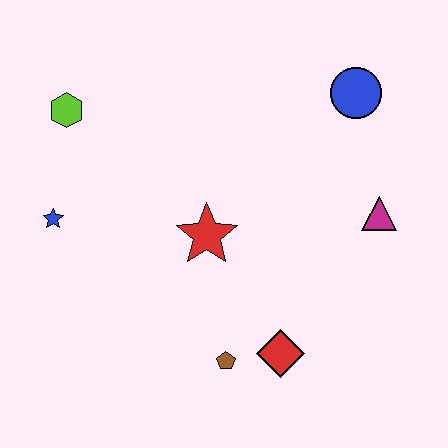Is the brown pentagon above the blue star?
No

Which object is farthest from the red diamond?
The lime hexagon is farthest from the red diamond.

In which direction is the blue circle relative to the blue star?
The blue circle is to the right of the blue star.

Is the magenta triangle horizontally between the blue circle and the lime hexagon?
No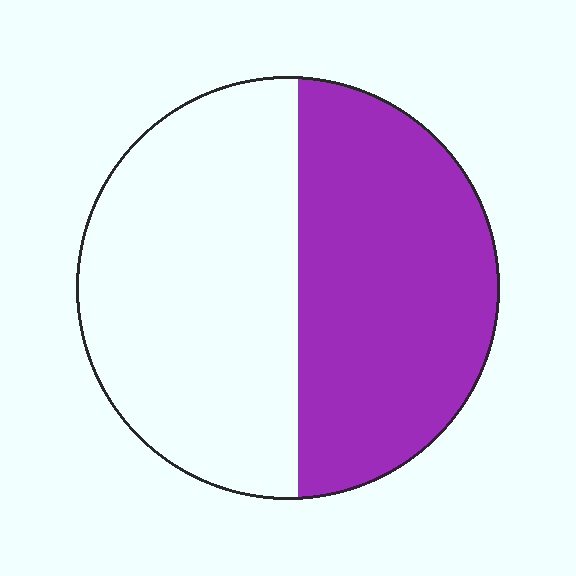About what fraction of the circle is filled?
About one half (1/2).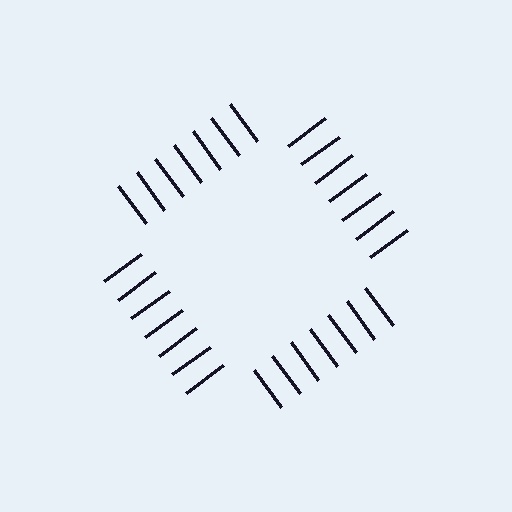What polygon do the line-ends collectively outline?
An illusory square — the line segments terminate on its edges but no continuous stroke is drawn.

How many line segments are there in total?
28 — 7 along each of the 4 edges.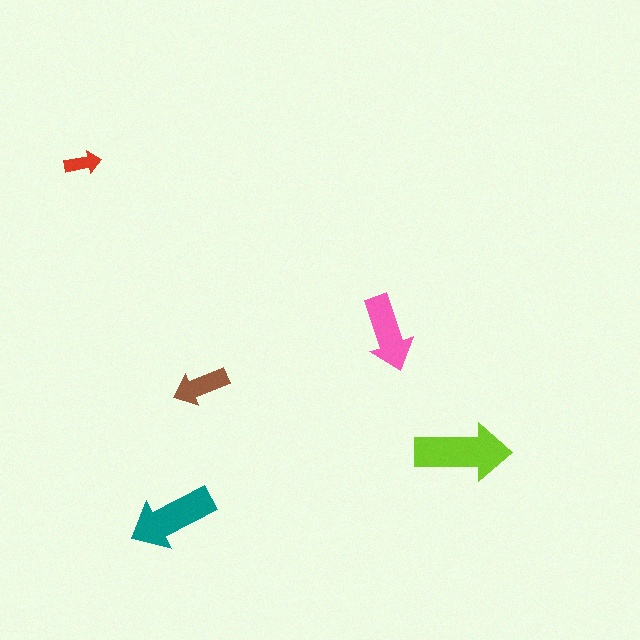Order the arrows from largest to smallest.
the lime one, the teal one, the pink one, the brown one, the red one.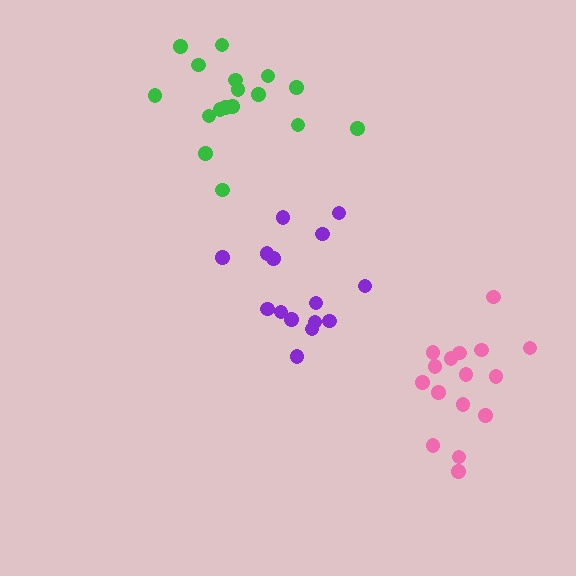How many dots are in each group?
Group 1: 16 dots, Group 2: 15 dots, Group 3: 17 dots (48 total).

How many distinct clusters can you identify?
There are 3 distinct clusters.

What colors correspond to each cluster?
The clusters are colored: pink, purple, green.